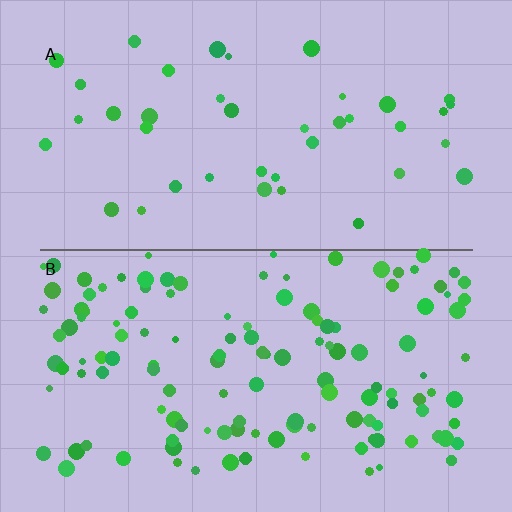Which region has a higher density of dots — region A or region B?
B (the bottom).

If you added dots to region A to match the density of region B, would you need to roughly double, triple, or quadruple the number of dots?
Approximately triple.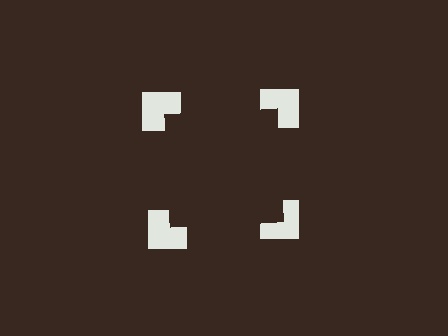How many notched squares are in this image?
There are 4 — one at each vertex of the illusory square.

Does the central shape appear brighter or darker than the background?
It typically appears slightly darker than the background, even though no actual brightness change is drawn.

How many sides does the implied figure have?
4 sides.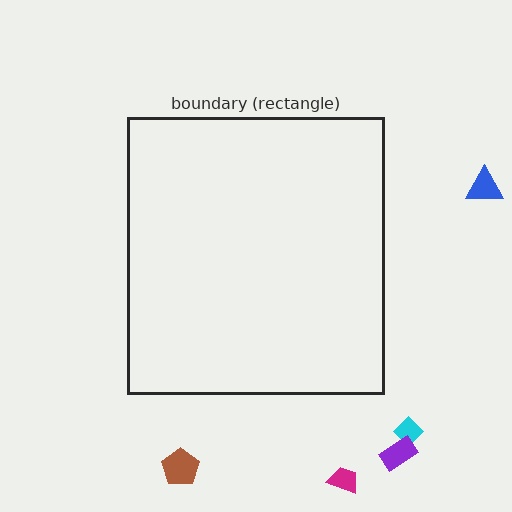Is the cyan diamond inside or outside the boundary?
Outside.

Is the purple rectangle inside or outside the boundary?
Outside.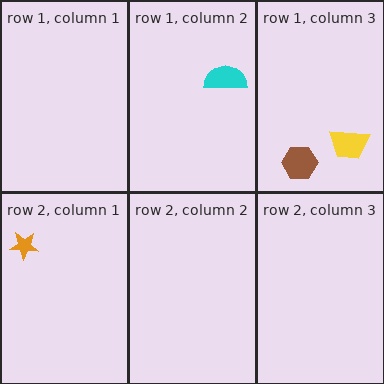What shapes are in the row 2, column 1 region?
The orange star.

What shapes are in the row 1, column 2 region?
The cyan semicircle.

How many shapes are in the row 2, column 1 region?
1.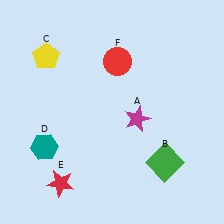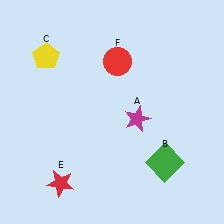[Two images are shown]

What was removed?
The teal hexagon (D) was removed in Image 2.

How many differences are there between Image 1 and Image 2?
There is 1 difference between the two images.